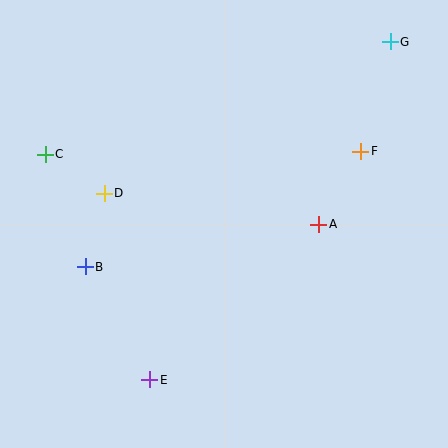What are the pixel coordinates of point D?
Point D is at (104, 193).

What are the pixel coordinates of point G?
Point G is at (390, 42).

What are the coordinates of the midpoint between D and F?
The midpoint between D and F is at (232, 172).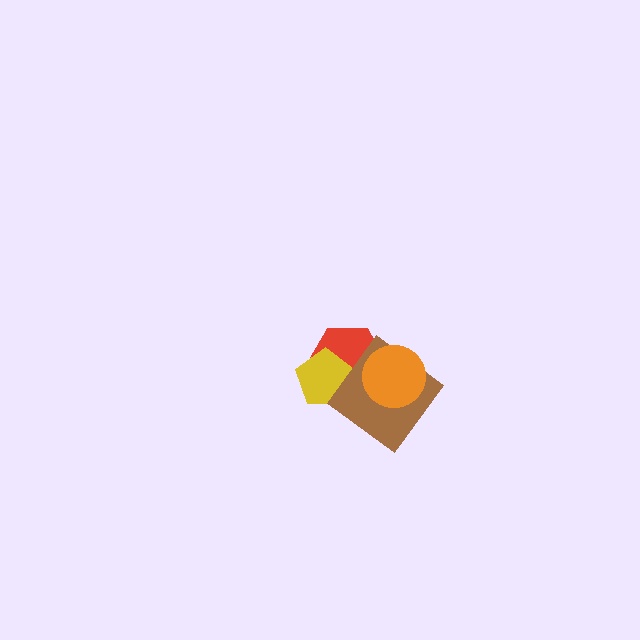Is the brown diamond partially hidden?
Yes, it is partially covered by another shape.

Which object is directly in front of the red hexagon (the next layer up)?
The yellow pentagon is directly in front of the red hexagon.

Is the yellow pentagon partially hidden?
Yes, it is partially covered by another shape.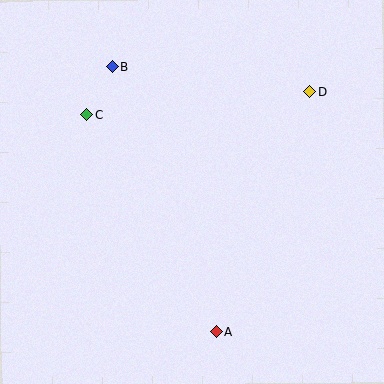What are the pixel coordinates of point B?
Point B is at (112, 67).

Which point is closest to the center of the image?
Point C at (87, 115) is closest to the center.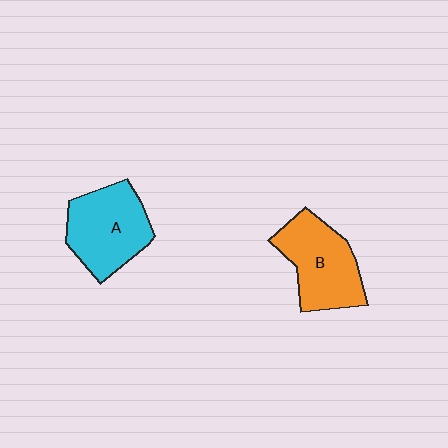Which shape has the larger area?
Shape A (cyan).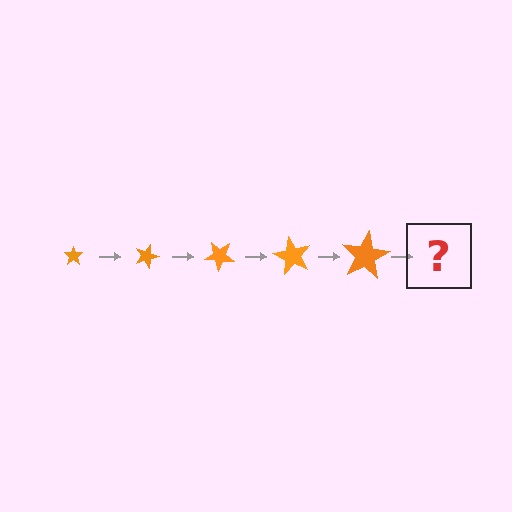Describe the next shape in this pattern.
It should be a star, larger than the previous one and rotated 100 degrees from the start.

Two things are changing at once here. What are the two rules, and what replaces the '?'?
The two rules are that the star grows larger each step and it rotates 20 degrees each step. The '?' should be a star, larger than the previous one and rotated 100 degrees from the start.